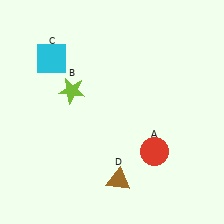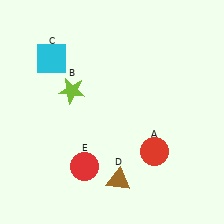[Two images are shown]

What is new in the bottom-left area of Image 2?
A red circle (E) was added in the bottom-left area of Image 2.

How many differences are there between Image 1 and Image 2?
There is 1 difference between the two images.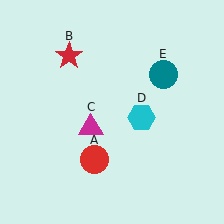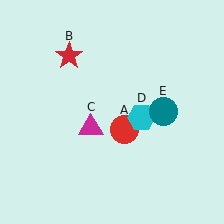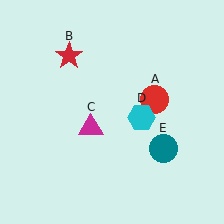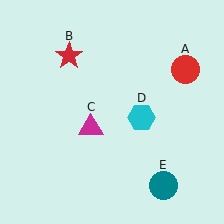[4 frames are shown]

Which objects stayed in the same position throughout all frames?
Red star (object B) and magenta triangle (object C) and cyan hexagon (object D) remained stationary.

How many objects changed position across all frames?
2 objects changed position: red circle (object A), teal circle (object E).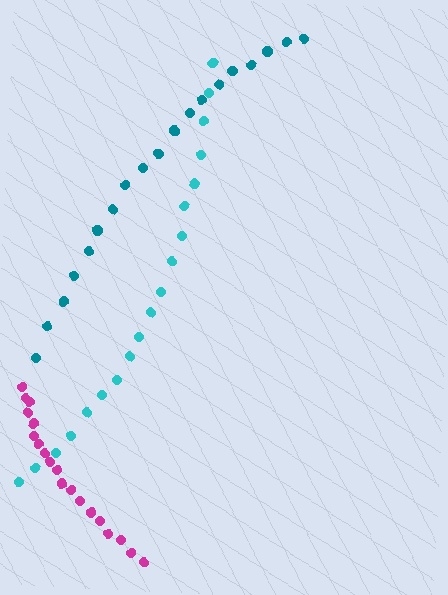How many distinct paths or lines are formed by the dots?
There are 3 distinct paths.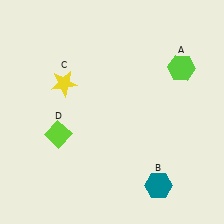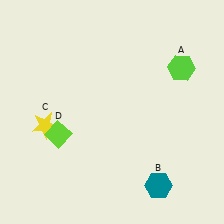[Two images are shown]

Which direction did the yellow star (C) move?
The yellow star (C) moved down.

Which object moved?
The yellow star (C) moved down.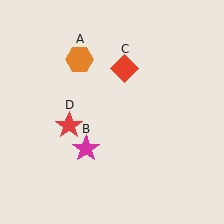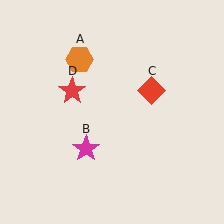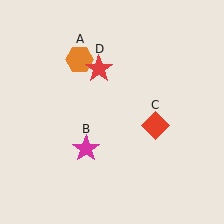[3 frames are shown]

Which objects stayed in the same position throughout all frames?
Orange hexagon (object A) and magenta star (object B) remained stationary.